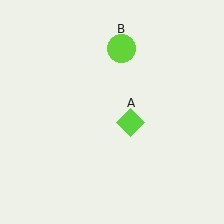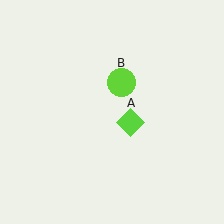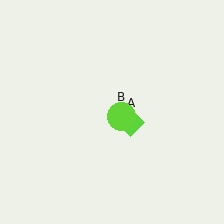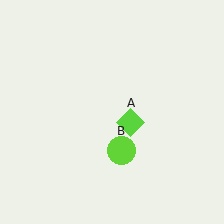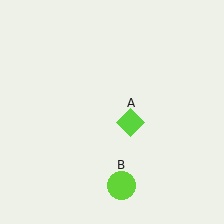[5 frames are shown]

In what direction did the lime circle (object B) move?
The lime circle (object B) moved down.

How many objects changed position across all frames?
1 object changed position: lime circle (object B).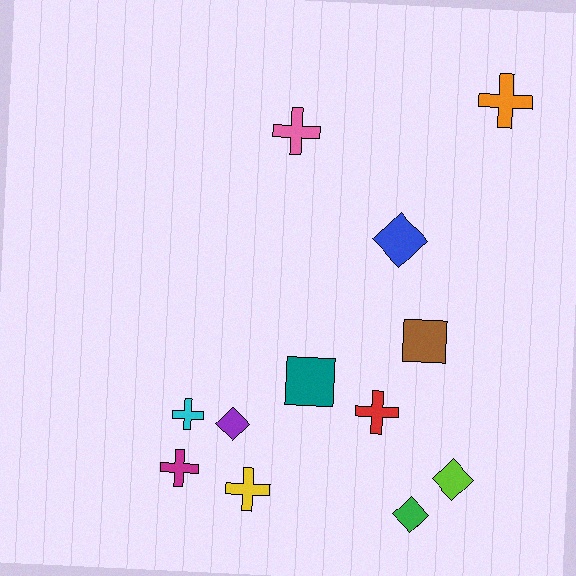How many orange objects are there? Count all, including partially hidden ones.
There is 1 orange object.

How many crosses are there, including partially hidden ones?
There are 6 crosses.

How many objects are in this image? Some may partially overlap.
There are 12 objects.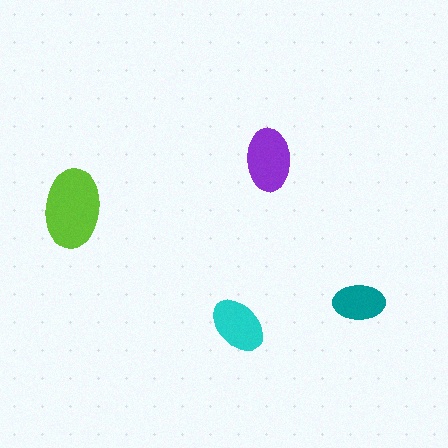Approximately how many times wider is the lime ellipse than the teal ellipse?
About 1.5 times wider.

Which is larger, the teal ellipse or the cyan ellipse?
The cyan one.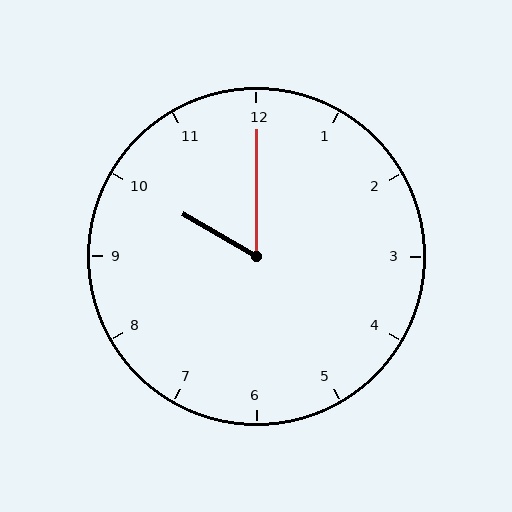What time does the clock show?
10:00.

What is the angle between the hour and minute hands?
Approximately 60 degrees.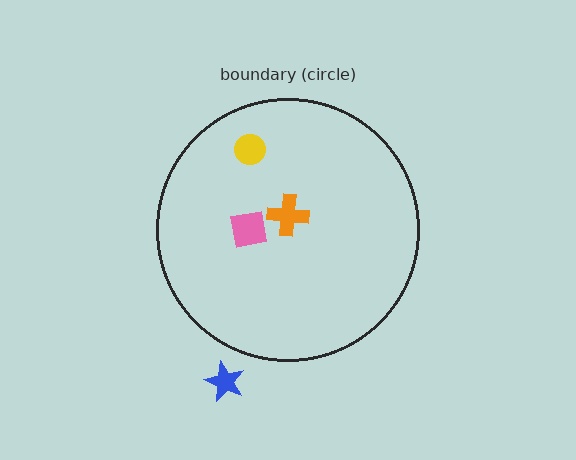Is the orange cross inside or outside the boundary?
Inside.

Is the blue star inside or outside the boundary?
Outside.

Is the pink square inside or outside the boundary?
Inside.